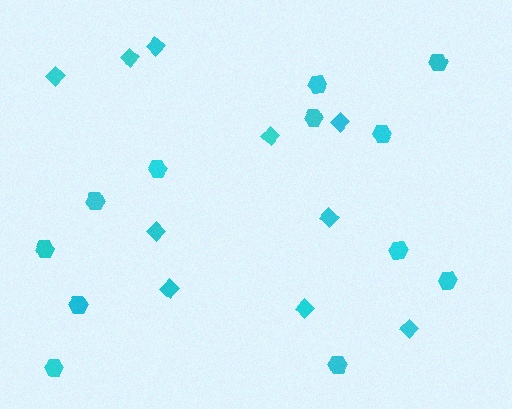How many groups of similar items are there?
There are 2 groups: one group of hexagons (12) and one group of diamonds (10).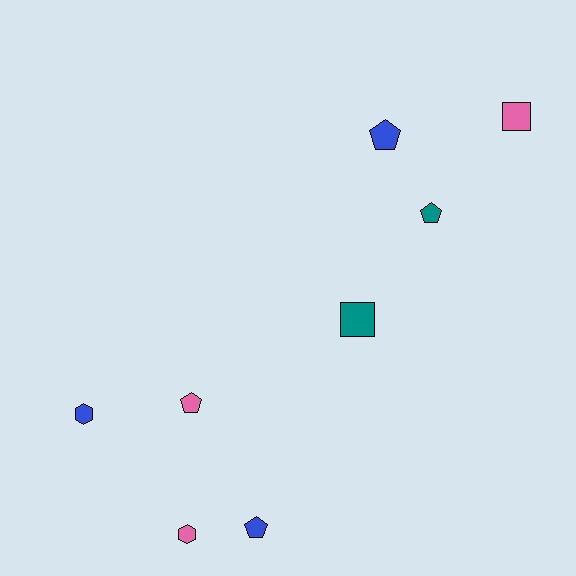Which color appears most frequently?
Blue, with 3 objects.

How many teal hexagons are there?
There are no teal hexagons.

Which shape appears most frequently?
Pentagon, with 4 objects.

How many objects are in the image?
There are 8 objects.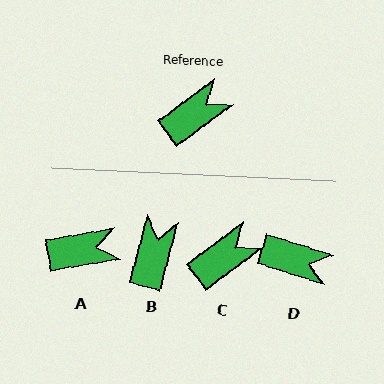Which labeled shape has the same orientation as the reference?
C.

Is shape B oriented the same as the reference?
No, it is off by about 38 degrees.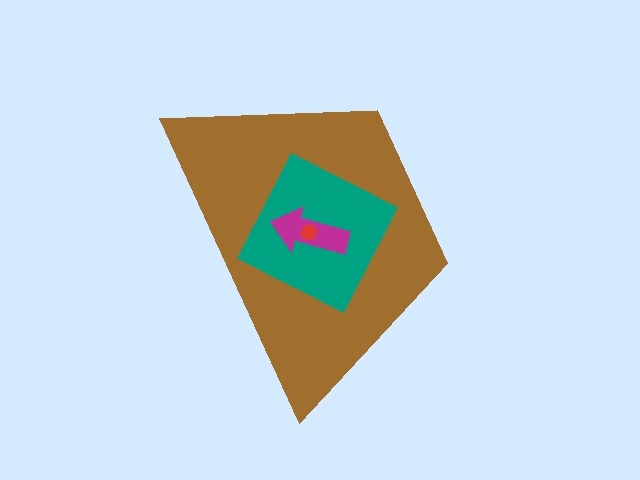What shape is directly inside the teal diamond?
The magenta arrow.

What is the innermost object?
The red hexagon.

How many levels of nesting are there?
4.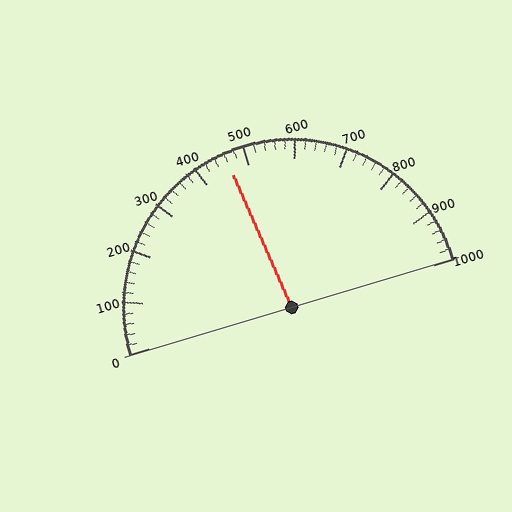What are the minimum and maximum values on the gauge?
The gauge ranges from 0 to 1000.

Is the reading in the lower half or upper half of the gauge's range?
The reading is in the lower half of the range (0 to 1000).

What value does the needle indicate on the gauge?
The needle indicates approximately 460.